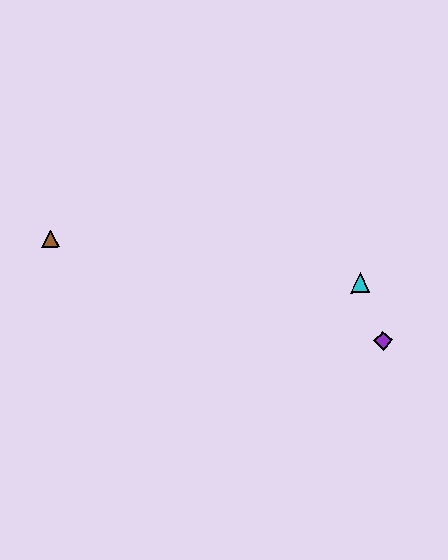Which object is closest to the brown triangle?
The cyan triangle is closest to the brown triangle.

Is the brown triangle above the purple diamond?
Yes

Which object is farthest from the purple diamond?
The brown triangle is farthest from the purple diamond.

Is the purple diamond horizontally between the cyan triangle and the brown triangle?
No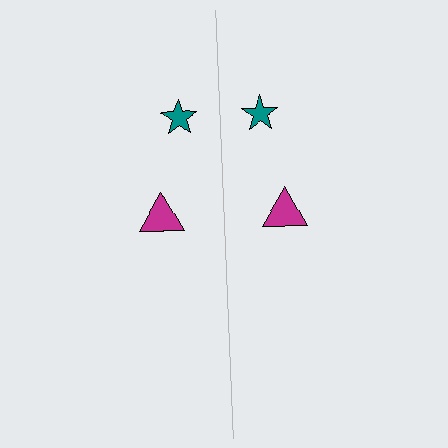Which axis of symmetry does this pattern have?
The pattern has a vertical axis of symmetry running through the center of the image.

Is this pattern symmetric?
Yes, this pattern has bilateral (reflection) symmetry.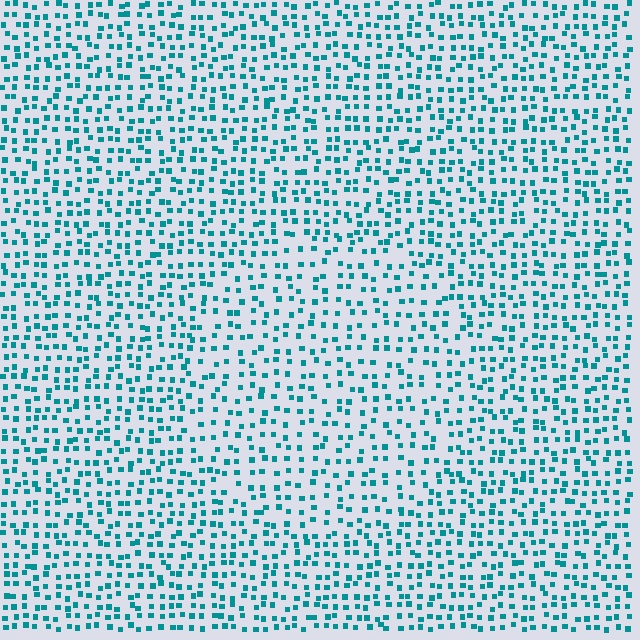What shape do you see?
I see a circle.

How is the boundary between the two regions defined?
The boundary is defined by a change in element density (approximately 1.4x ratio). All elements are the same color, size, and shape.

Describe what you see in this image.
The image contains small teal elements arranged at two different densities. A circle-shaped region is visible where the elements are less densely packed than the surrounding area.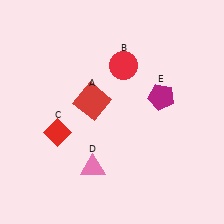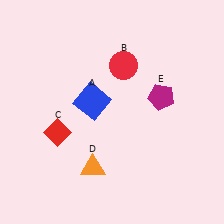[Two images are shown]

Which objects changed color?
A changed from red to blue. D changed from pink to orange.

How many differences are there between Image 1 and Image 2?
There are 2 differences between the two images.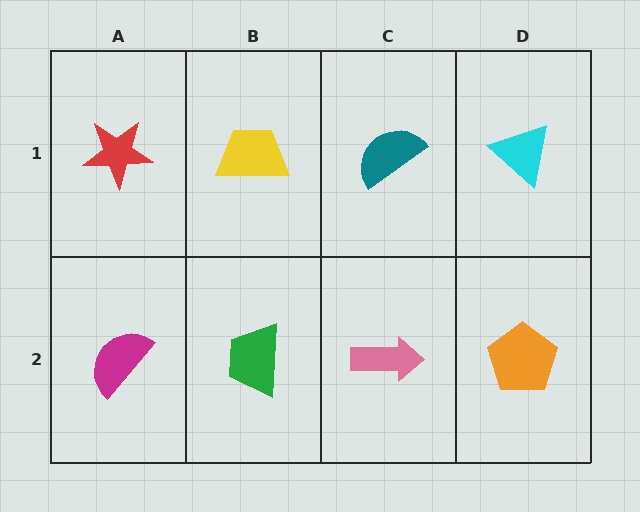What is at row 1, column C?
A teal semicircle.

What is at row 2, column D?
An orange pentagon.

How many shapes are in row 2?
4 shapes.